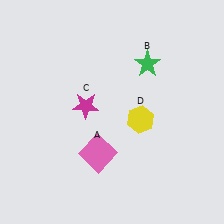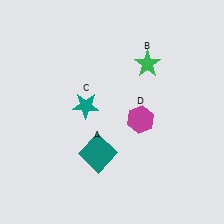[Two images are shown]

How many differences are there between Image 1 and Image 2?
There are 3 differences between the two images.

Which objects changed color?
A changed from pink to teal. C changed from magenta to teal. D changed from yellow to magenta.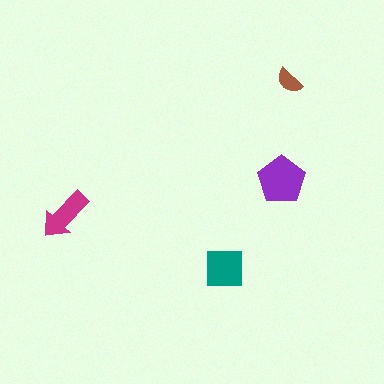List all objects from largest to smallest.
The purple pentagon, the teal square, the magenta arrow, the brown semicircle.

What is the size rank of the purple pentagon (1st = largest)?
1st.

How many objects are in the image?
There are 4 objects in the image.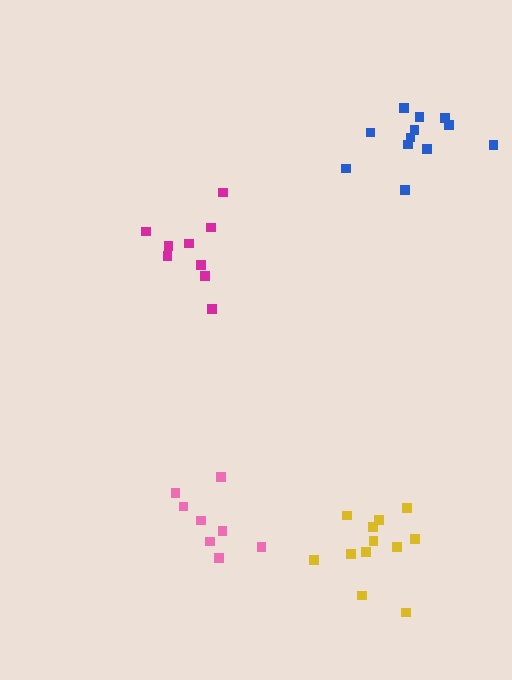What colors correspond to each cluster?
The clusters are colored: yellow, blue, magenta, pink.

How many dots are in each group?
Group 1: 12 dots, Group 2: 12 dots, Group 3: 9 dots, Group 4: 8 dots (41 total).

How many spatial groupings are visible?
There are 4 spatial groupings.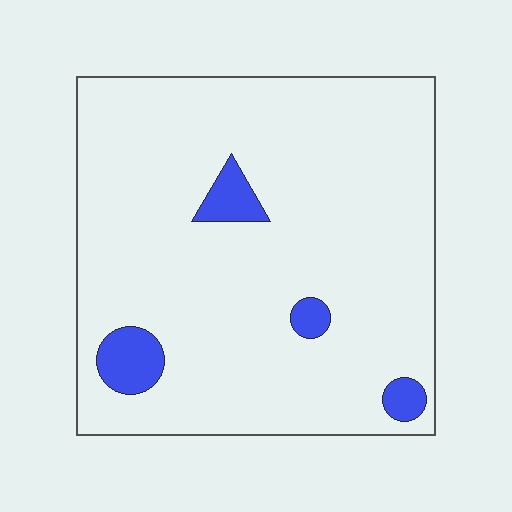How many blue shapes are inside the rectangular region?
4.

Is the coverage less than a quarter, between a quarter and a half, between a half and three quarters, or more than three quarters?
Less than a quarter.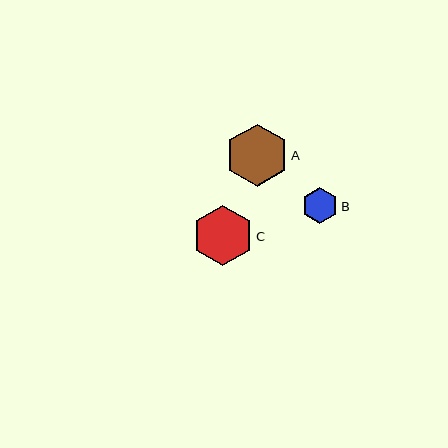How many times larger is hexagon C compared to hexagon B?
Hexagon C is approximately 1.7 times the size of hexagon B.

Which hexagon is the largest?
Hexagon A is the largest with a size of approximately 63 pixels.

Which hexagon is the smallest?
Hexagon B is the smallest with a size of approximately 35 pixels.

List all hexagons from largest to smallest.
From largest to smallest: A, C, B.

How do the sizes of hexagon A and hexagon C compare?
Hexagon A and hexagon C are approximately the same size.